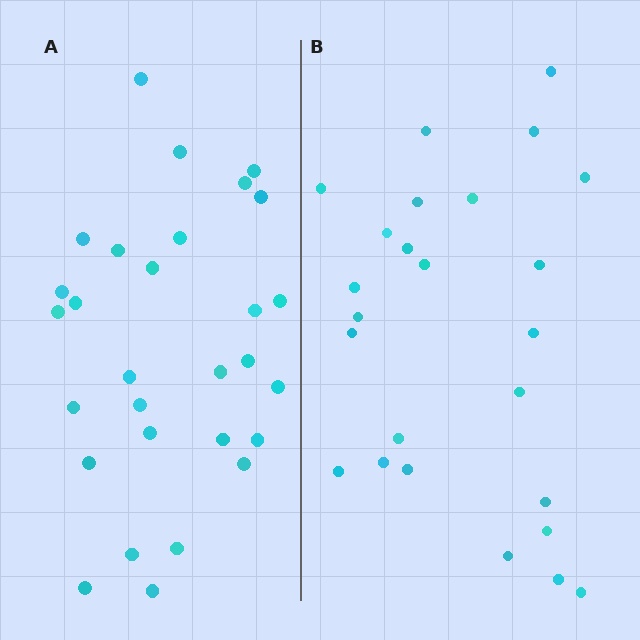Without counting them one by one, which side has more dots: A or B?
Region A (the left region) has more dots.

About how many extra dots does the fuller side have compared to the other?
Region A has about 4 more dots than region B.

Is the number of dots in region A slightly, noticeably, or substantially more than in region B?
Region A has only slightly more — the two regions are fairly close. The ratio is roughly 1.2 to 1.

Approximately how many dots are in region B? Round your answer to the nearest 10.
About 20 dots. (The exact count is 25, which rounds to 20.)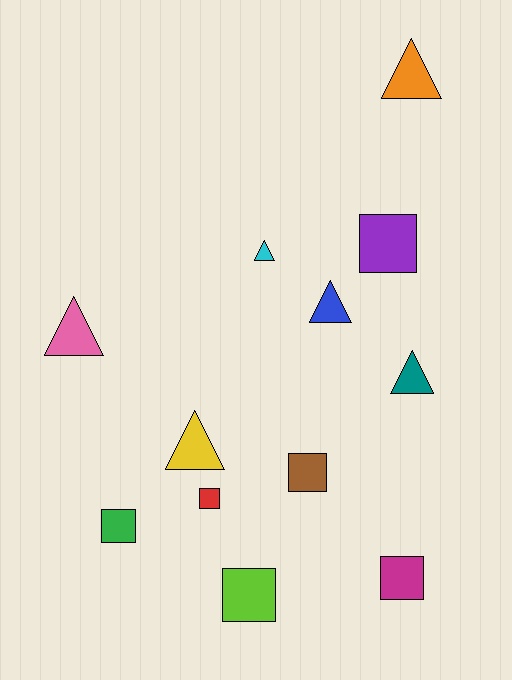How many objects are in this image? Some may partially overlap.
There are 12 objects.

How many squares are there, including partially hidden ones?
There are 6 squares.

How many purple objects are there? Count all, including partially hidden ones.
There is 1 purple object.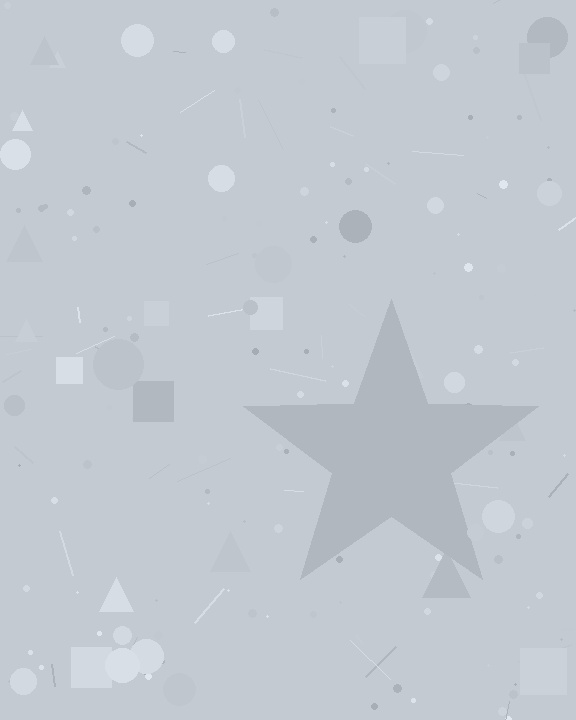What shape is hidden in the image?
A star is hidden in the image.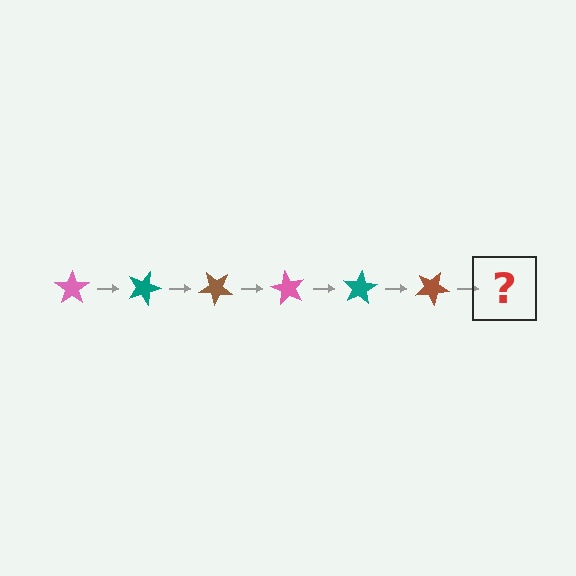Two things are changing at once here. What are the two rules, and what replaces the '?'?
The two rules are that it rotates 20 degrees each step and the color cycles through pink, teal, and brown. The '?' should be a pink star, rotated 120 degrees from the start.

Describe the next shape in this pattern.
It should be a pink star, rotated 120 degrees from the start.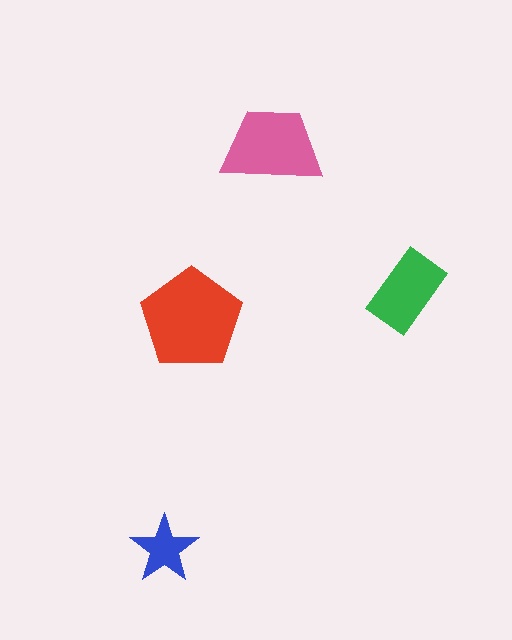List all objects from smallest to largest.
The blue star, the green rectangle, the pink trapezoid, the red pentagon.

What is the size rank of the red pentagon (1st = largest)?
1st.